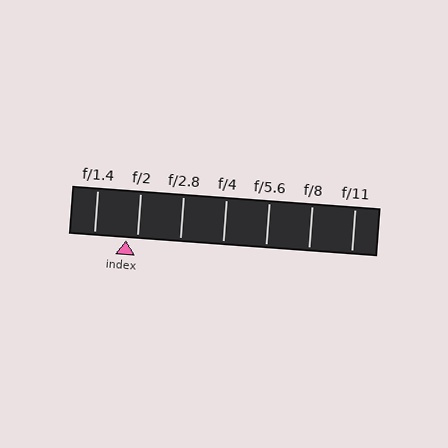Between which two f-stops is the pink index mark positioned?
The index mark is between f/1.4 and f/2.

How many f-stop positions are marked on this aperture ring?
There are 7 f-stop positions marked.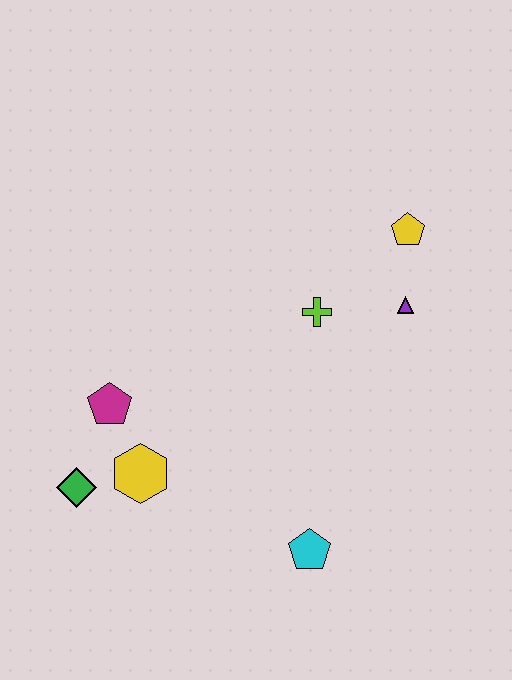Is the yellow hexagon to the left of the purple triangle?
Yes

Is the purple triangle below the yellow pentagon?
Yes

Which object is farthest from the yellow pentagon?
The green diamond is farthest from the yellow pentagon.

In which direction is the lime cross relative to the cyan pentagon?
The lime cross is above the cyan pentagon.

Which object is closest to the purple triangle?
The yellow pentagon is closest to the purple triangle.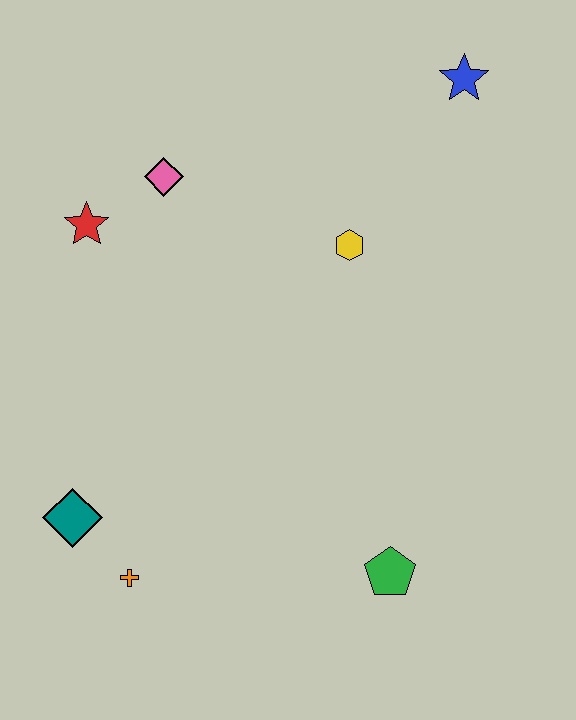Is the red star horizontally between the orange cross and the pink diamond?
No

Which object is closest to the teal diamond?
The orange cross is closest to the teal diamond.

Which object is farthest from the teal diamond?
The blue star is farthest from the teal diamond.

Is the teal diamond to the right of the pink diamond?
No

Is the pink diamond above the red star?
Yes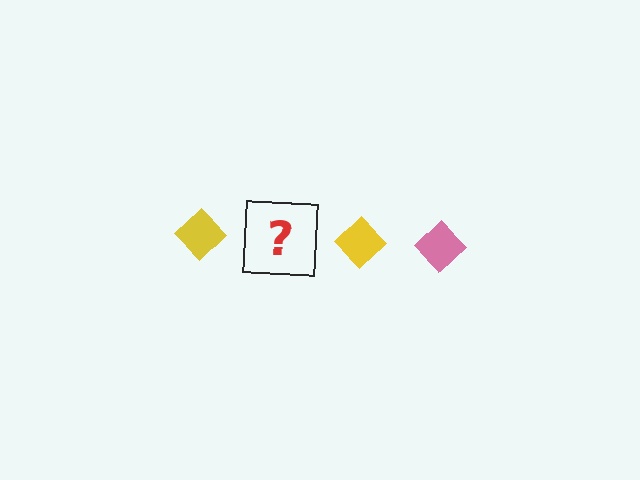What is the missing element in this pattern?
The missing element is a pink diamond.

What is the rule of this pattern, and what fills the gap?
The rule is that the pattern cycles through yellow, pink diamonds. The gap should be filled with a pink diamond.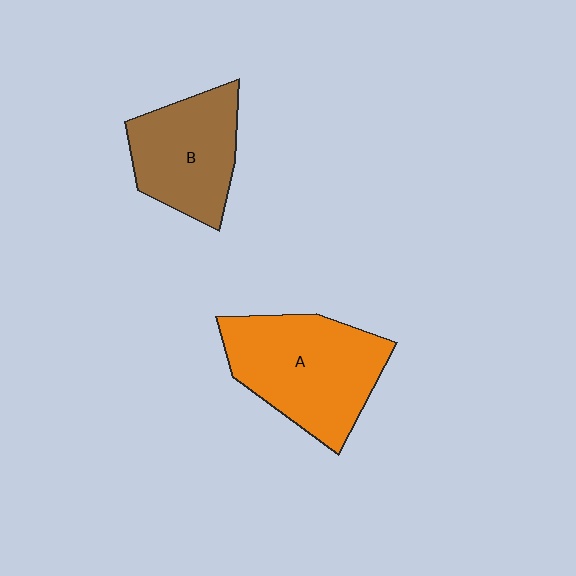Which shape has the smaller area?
Shape B (brown).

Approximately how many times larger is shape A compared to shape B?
Approximately 1.3 times.